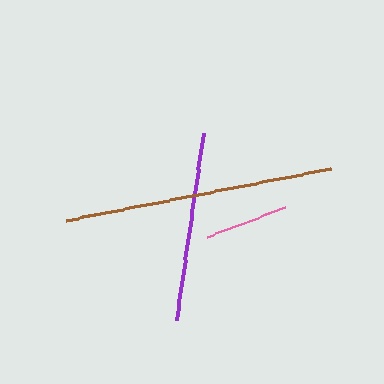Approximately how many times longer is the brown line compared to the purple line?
The brown line is approximately 1.4 times the length of the purple line.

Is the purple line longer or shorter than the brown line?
The brown line is longer than the purple line.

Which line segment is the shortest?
The pink line is the shortest at approximately 84 pixels.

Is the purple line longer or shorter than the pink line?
The purple line is longer than the pink line.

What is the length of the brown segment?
The brown segment is approximately 269 pixels long.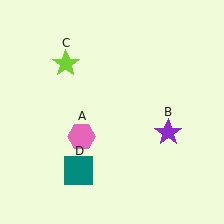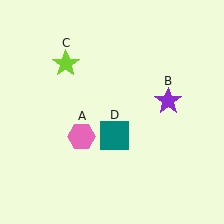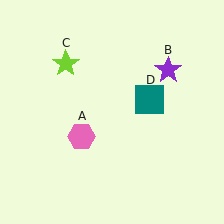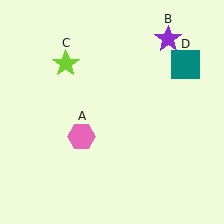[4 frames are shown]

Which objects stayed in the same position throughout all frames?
Pink hexagon (object A) and lime star (object C) remained stationary.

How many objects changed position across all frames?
2 objects changed position: purple star (object B), teal square (object D).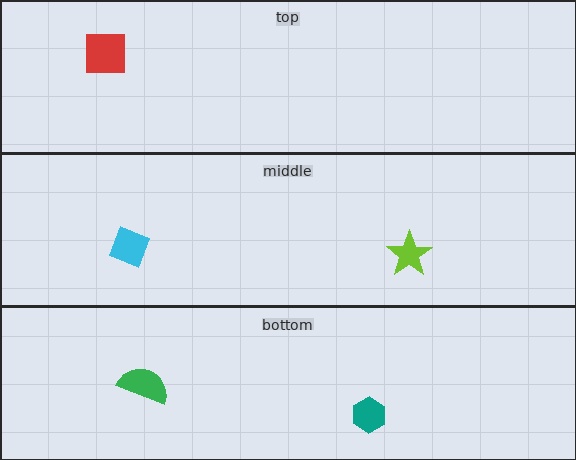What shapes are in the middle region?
The lime star, the cyan diamond.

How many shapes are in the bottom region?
2.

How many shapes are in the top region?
1.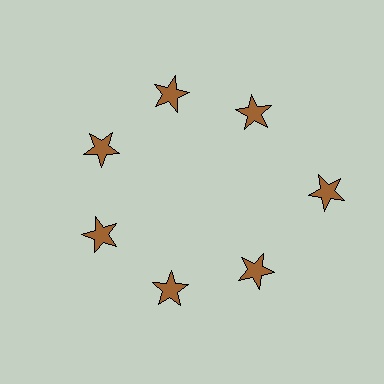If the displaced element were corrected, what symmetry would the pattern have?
It would have 7-fold rotational symmetry — the pattern would map onto itself every 51 degrees.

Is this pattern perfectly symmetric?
No. The 7 brown stars are arranged in a ring, but one element near the 3 o'clock position is pushed outward from the center, breaking the 7-fold rotational symmetry.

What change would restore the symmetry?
The symmetry would be restored by moving it inward, back onto the ring so that all 7 stars sit at equal angles and equal distance from the center.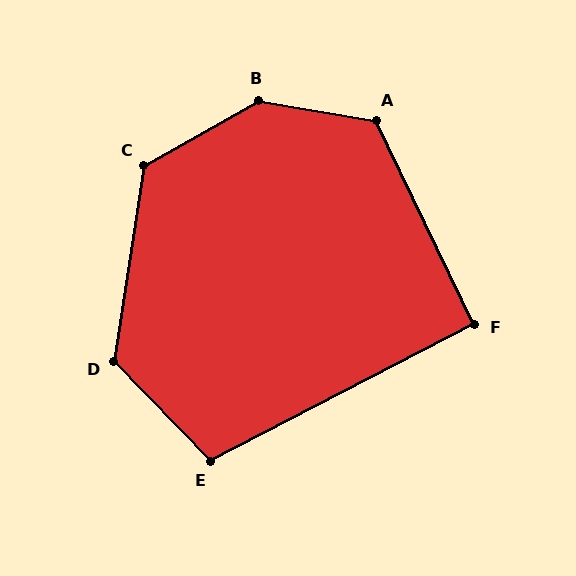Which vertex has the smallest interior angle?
F, at approximately 92 degrees.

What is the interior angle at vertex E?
Approximately 107 degrees (obtuse).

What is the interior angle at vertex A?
Approximately 125 degrees (obtuse).